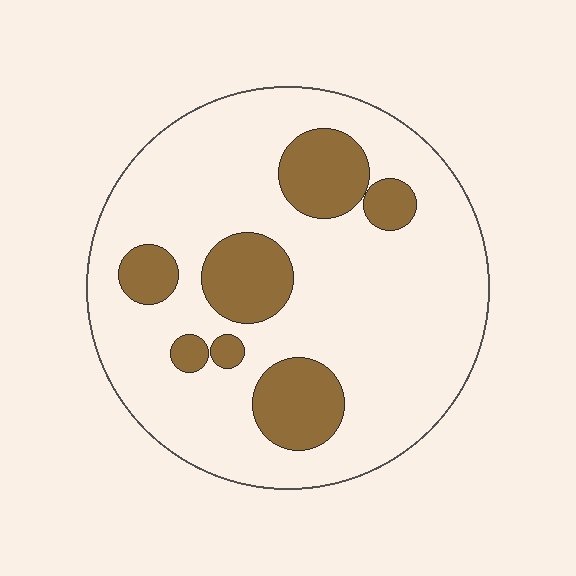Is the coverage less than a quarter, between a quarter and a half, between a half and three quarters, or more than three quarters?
Less than a quarter.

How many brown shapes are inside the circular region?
7.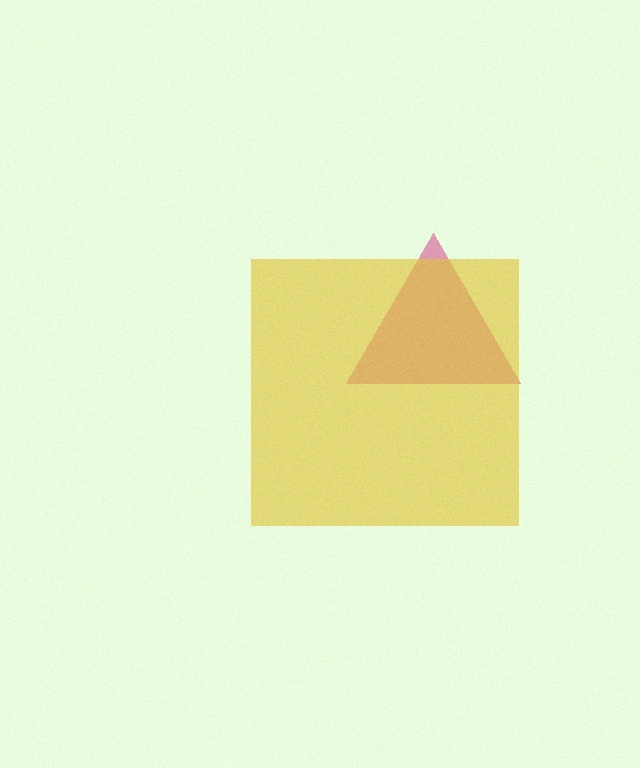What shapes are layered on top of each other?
The layered shapes are: a magenta triangle, a yellow square.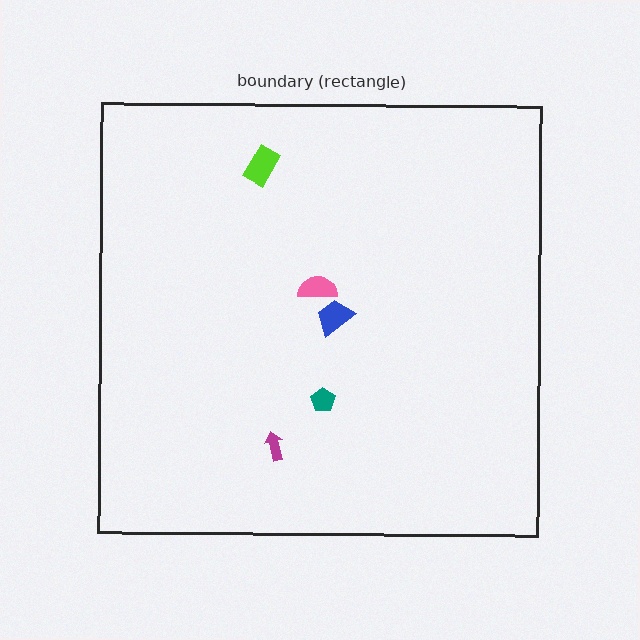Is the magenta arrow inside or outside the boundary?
Inside.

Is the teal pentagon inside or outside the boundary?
Inside.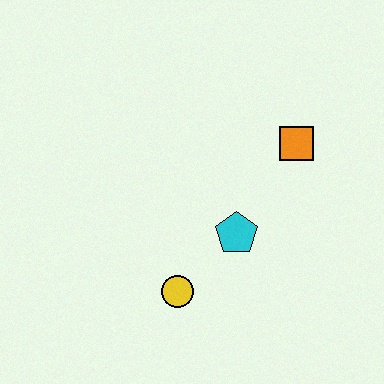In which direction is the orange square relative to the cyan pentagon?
The orange square is above the cyan pentagon.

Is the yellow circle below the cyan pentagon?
Yes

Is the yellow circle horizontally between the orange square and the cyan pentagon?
No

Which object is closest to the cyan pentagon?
The yellow circle is closest to the cyan pentagon.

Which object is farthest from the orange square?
The yellow circle is farthest from the orange square.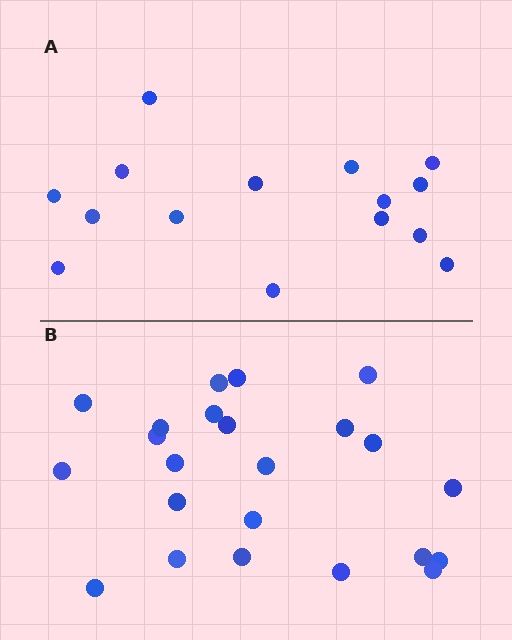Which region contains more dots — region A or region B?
Region B (the bottom region) has more dots.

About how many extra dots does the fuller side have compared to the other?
Region B has roughly 8 or so more dots than region A.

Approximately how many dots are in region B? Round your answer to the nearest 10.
About 20 dots. (The exact count is 23, which rounds to 20.)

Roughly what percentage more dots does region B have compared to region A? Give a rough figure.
About 55% more.